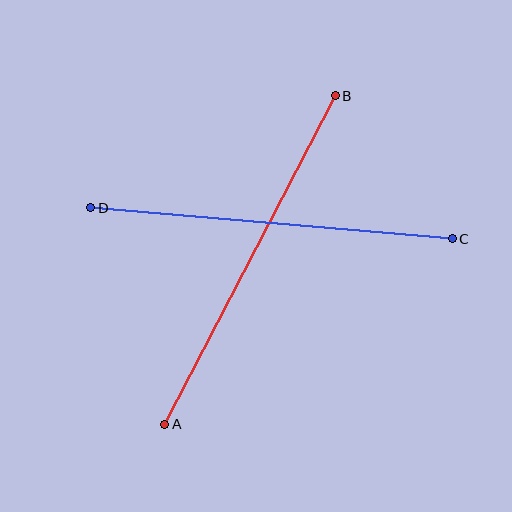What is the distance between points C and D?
The distance is approximately 363 pixels.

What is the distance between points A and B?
The distance is approximately 370 pixels.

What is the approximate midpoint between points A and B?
The midpoint is at approximately (250, 260) pixels.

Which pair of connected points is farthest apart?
Points A and B are farthest apart.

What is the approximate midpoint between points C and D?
The midpoint is at approximately (271, 223) pixels.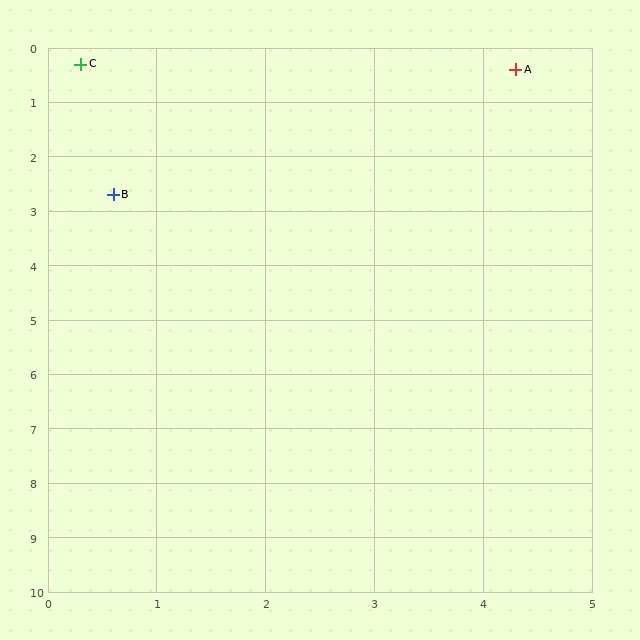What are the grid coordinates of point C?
Point C is at approximately (0.3, 0.3).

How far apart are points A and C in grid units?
Points A and C are about 4.0 grid units apart.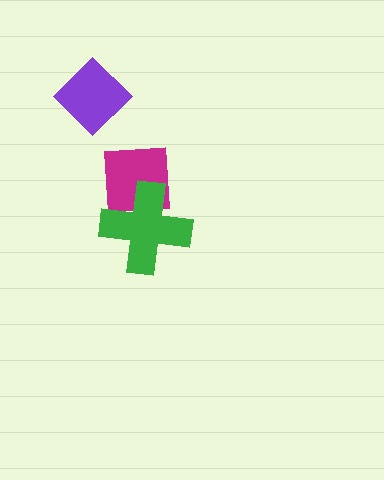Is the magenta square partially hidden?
Yes, it is partially covered by another shape.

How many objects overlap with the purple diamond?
0 objects overlap with the purple diamond.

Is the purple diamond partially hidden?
No, no other shape covers it.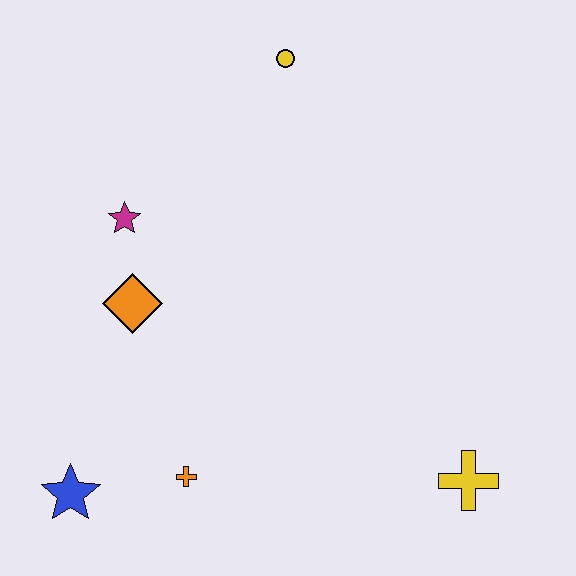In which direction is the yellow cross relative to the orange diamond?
The yellow cross is to the right of the orange diamond.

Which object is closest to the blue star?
The orange cross is closest to the blue star.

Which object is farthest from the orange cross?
The yellow circle is farthest from the orange cross.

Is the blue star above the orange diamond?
No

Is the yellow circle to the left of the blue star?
No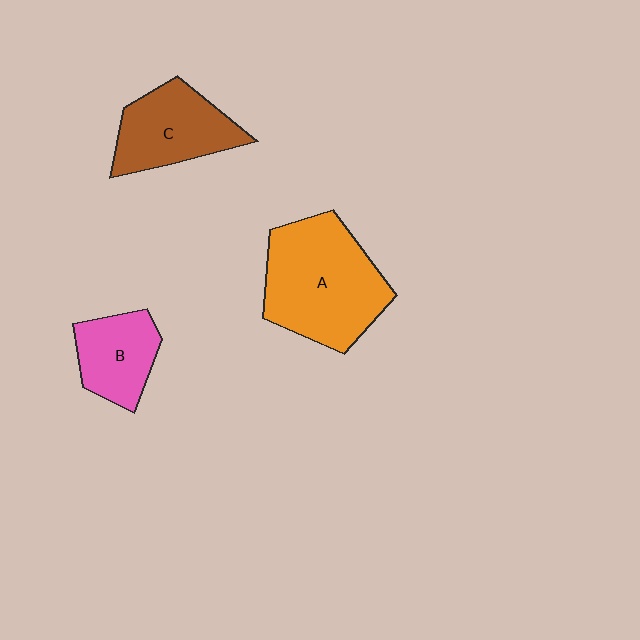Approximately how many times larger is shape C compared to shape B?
Approximately 1.3 times.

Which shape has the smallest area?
Shape B (pink).